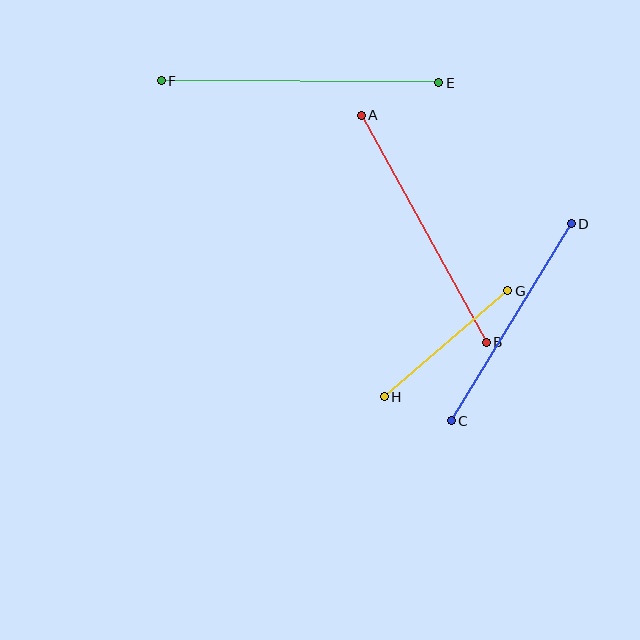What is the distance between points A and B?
The distance is approximately 259 pixels.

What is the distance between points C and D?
The distance is approximately 231 pixels.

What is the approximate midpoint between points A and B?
The midpoint is at approximately (424, 229) pixels.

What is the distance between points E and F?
The distance is approximately 278 pixels.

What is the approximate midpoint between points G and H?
The midpoint is at approximately (446, 344) pixels.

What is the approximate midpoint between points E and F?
The midpoint is at approximately (300, 82) pixels.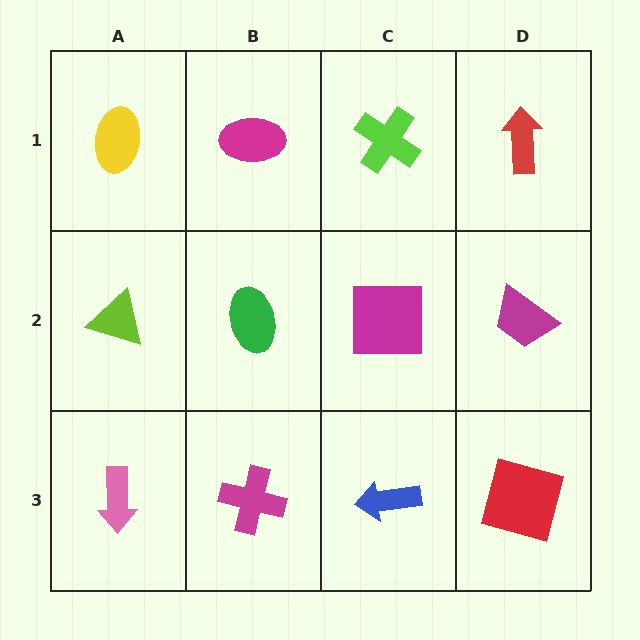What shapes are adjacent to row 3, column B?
A green ellipse (row 2, column B), a pink arrow (row 3, column A), a blue arrow (row 3, column C).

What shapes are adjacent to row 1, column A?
A lime triangle (row 2, column A), a magenta ellipse (row 1, column B).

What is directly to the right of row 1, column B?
A lime cross.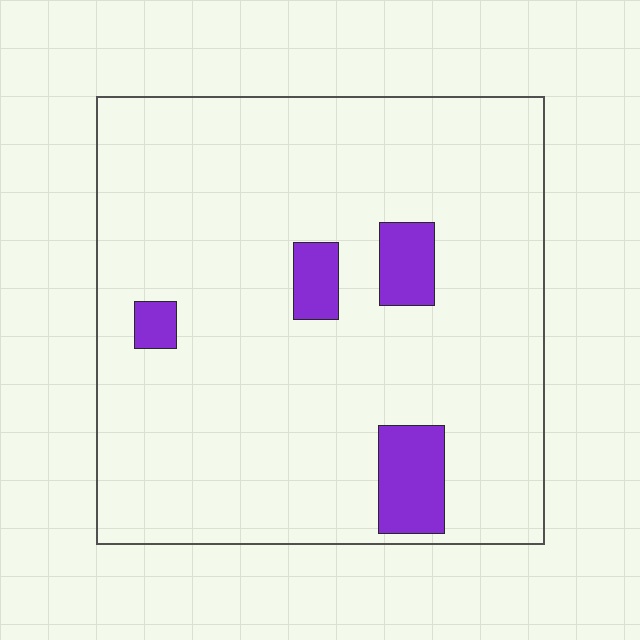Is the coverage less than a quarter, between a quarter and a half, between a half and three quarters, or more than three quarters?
Less than a quarter.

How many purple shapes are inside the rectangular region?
4.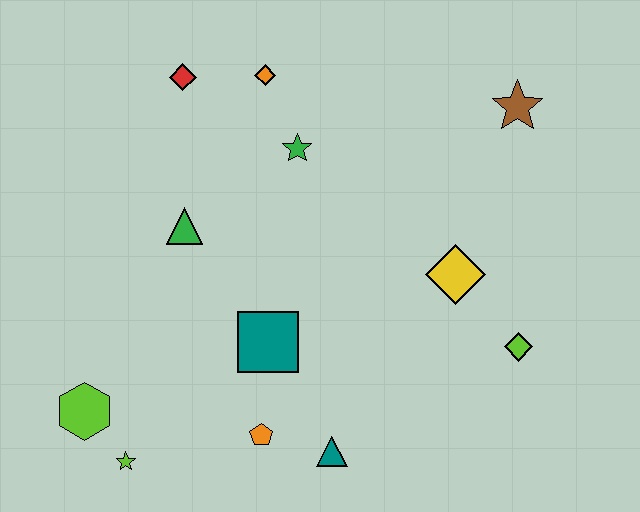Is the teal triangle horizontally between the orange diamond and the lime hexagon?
No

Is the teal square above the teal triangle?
Yes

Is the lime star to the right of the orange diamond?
No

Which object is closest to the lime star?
The lime hexagon is closest to the lime star.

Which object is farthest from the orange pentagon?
The brown star is farthest from the orange pentagon.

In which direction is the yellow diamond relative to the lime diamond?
The yellow diamond is above the lime diamond.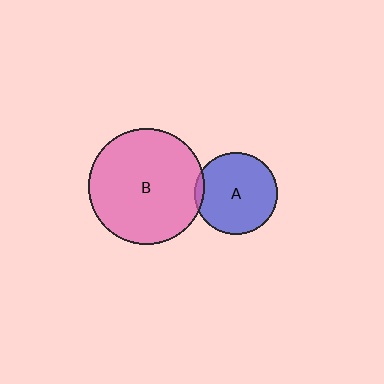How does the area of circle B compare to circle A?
Approximately 1.9 times.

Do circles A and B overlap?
Yes.